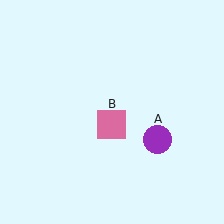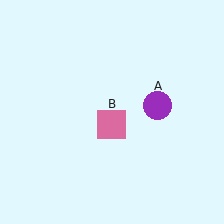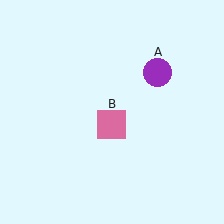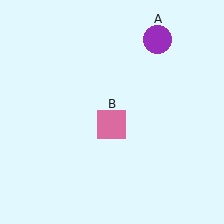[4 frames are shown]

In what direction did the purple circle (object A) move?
The purple circle (object A) moved up.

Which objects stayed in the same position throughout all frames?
Pink square (object B) remained stationary.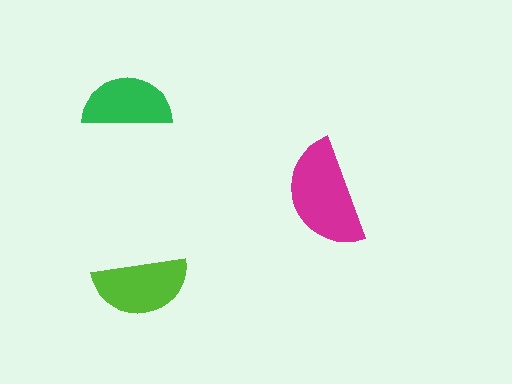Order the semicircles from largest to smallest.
the magenta one, the lime one, the green one.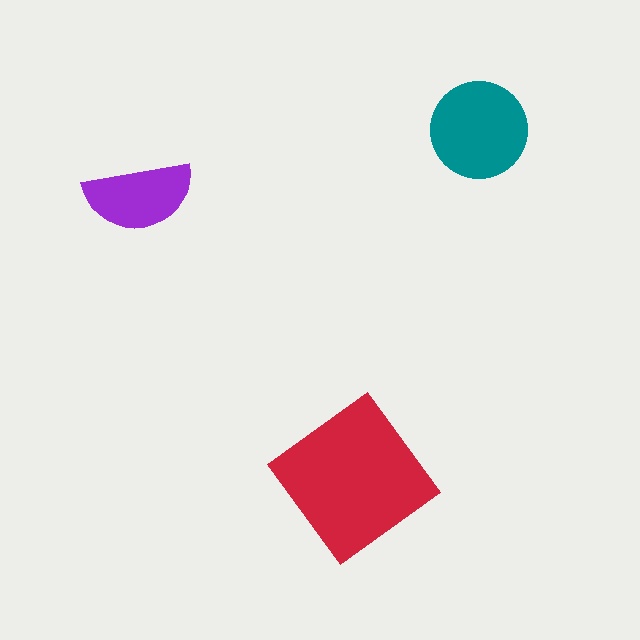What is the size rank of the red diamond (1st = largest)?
1st.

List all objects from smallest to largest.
The purple semicircle, the teal circle, the red diamond.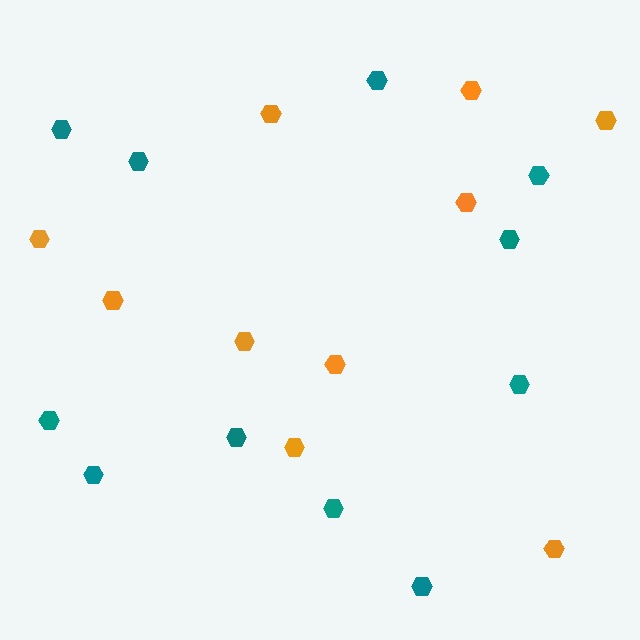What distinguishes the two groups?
There are 2 groups: one group of orange hexagons (10) and one group of teal hexagons (11).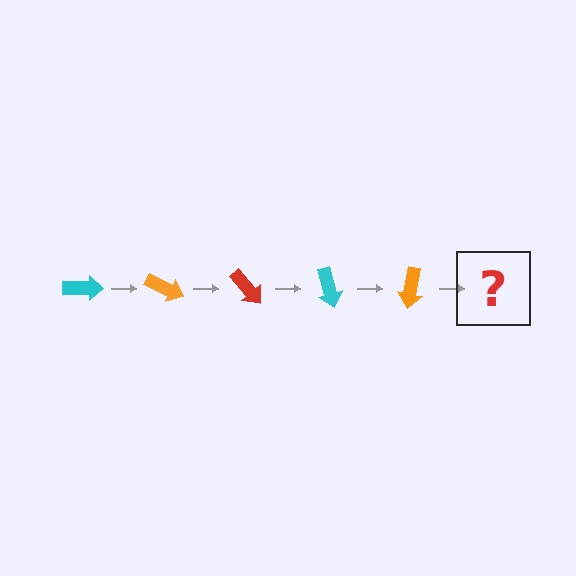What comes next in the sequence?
The next element should be a red arrow, rotated 125 degrees from the start.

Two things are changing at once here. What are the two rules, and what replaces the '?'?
The two rules are that it rotates 25 degrees each step and the color cycles through cyan, orange, and red. The '?' should be a red arrow, rotated 125 degrees from the start.